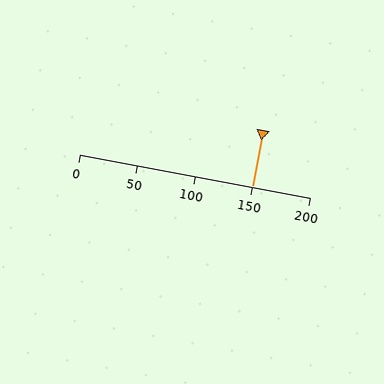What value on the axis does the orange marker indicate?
The marker indicates approximately 150.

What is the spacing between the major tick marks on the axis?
The major ticks are spaced 50 apart.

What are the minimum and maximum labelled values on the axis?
The axis runs from 0 to 200.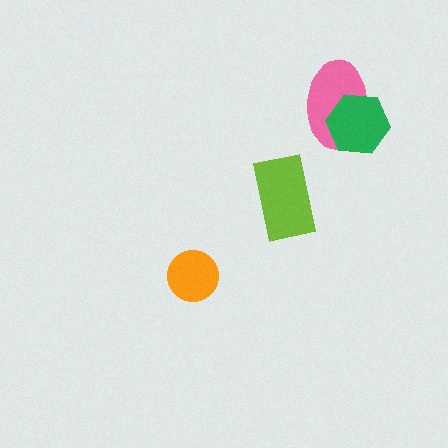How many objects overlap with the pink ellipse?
1 object overlaps with the pink ellipse.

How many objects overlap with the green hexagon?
1 object overlaps with the green hexagon.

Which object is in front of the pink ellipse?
The green hexagon is in front of the pink ellipse.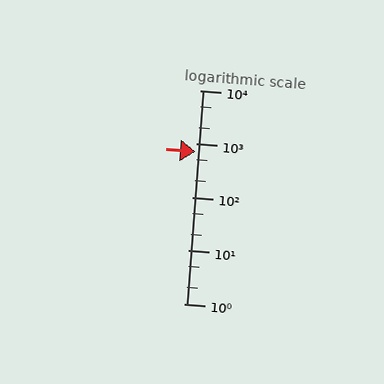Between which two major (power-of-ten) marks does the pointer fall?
The pointer is between 100 and 1000.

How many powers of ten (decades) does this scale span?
The scale spans 4 decades, from 1 to 10000.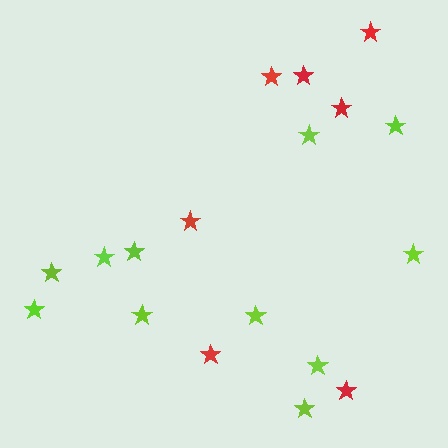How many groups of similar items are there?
There are 2 groups: one group of lime stars (11) and one group of red stars (7).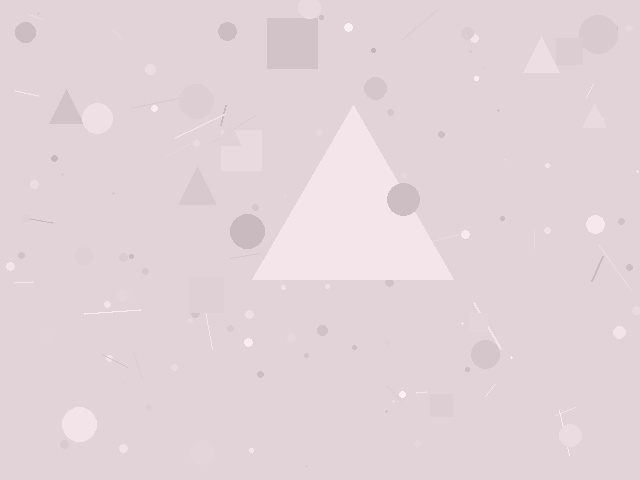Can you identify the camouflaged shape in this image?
The camouflaged shape is a triangle.